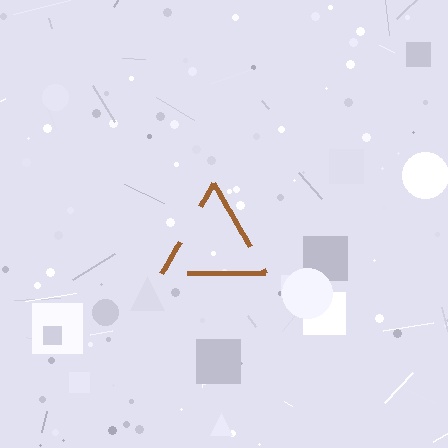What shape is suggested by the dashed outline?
The dashed outline suggests a triangle.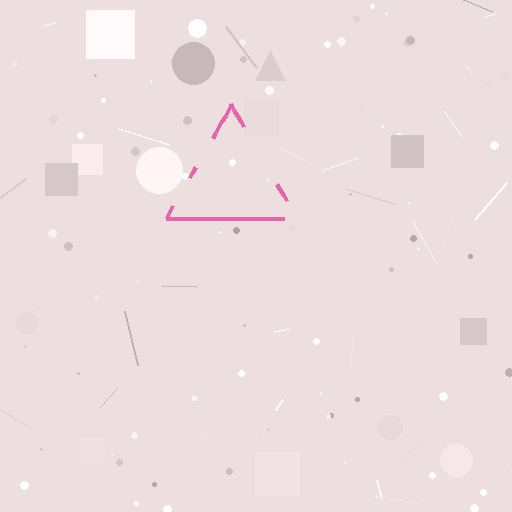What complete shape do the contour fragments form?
The contour fragments form a triangle.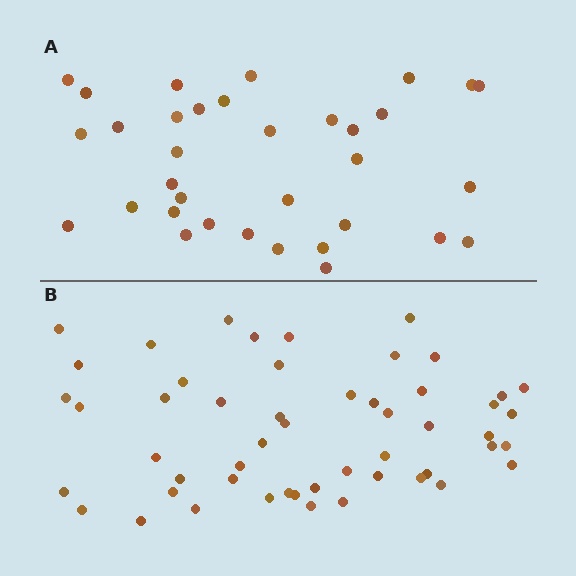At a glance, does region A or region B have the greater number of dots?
Region B (the bottom region) has more dots.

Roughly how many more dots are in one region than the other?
Region B has approximately 20 more dots than region A.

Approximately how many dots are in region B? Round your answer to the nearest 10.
About 50 dots. (The exact count is 52, which rounds to 50.)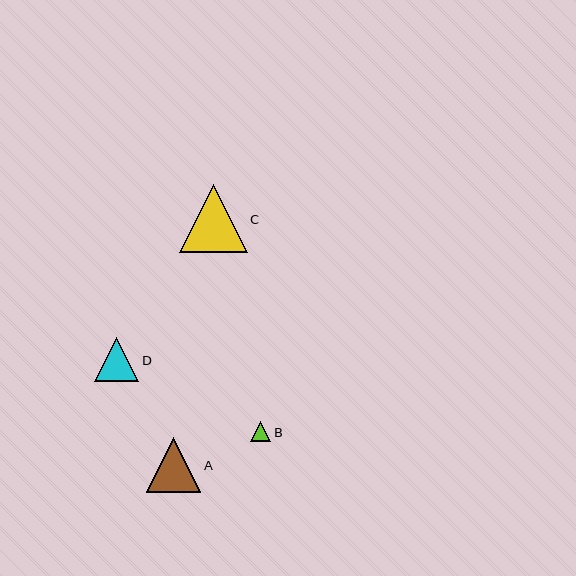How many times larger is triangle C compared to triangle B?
Triangle C is approximately 3.3 times the size of triangle B.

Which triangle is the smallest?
Triangle B is the smallest with a size of approximately 20 pixels.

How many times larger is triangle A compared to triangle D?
Triangle A is approximately 1.2 times the size of triangle D.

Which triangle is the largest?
Triangle C is the largest with a size of approximately 68 pixels.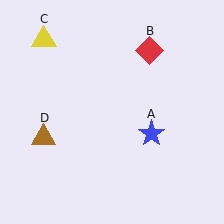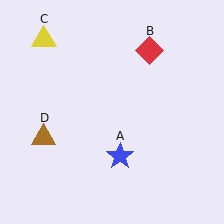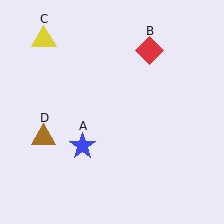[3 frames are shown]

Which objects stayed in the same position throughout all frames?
Red diamond (object B) and yellow triangle (object C) and brown triangle (object D) remained stationary.